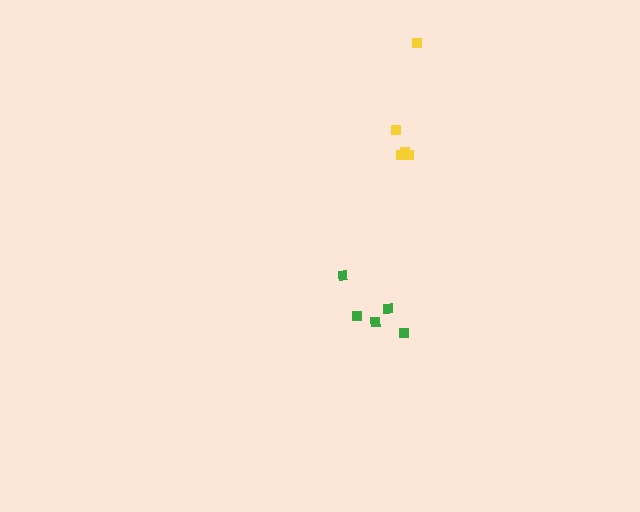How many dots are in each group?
Group 1: 5 dots, Group 2: 5 dots (10 total).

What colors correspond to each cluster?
The clusters are colored: green, yellow.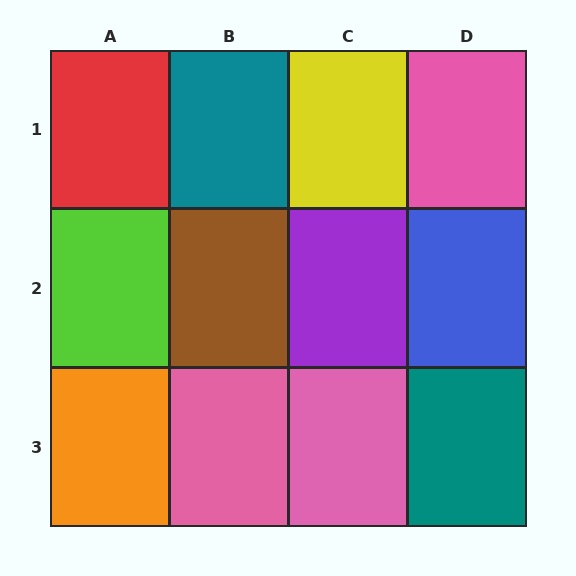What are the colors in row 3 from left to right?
Orange, pink, pink, teal.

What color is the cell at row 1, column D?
Pink.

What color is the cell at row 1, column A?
Red.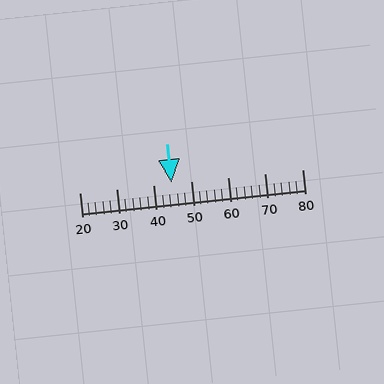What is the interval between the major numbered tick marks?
The major tick marks are spaced 10 units apart.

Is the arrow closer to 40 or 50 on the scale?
The arrow is closer to 40.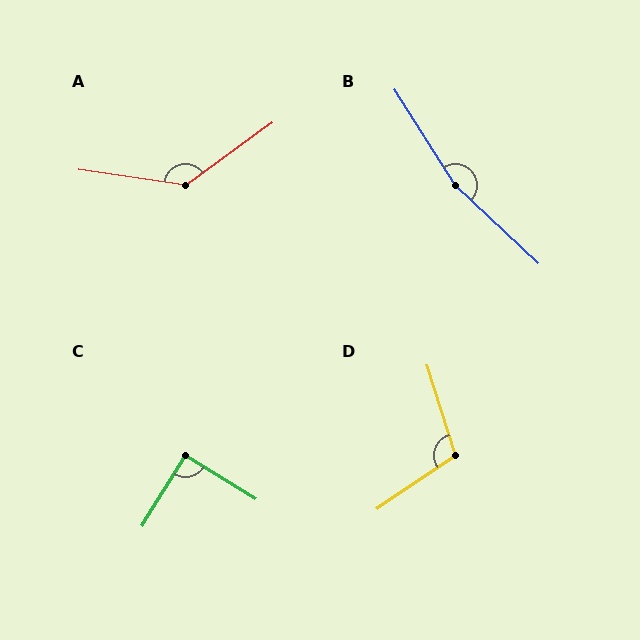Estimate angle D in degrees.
Approximately 107 degrees.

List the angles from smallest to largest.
C (90°), D (107°), A (136°), B (166°).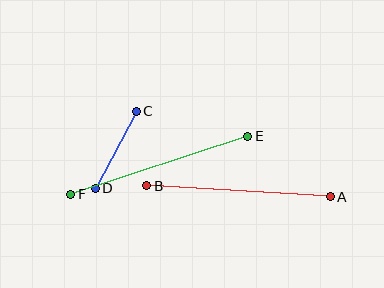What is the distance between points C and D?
The distance is approximately 87 pixels.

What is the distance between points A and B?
The distance is approximately 184 pixels.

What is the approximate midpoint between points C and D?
The midpoint is at approximately (116, 150) pixels.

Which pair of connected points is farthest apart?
Points E and F are farthest apart.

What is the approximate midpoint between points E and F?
The midpoint is at approximately (159, 165) pixels.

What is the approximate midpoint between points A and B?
The midpoint is at approximately (239, 191) pixels.